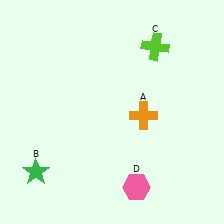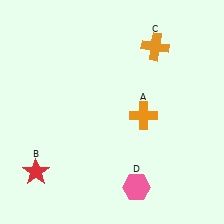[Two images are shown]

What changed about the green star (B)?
In Image 1, B is green. In Image 2, it changed to red.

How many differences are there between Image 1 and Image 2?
There are 2 differences between the two images.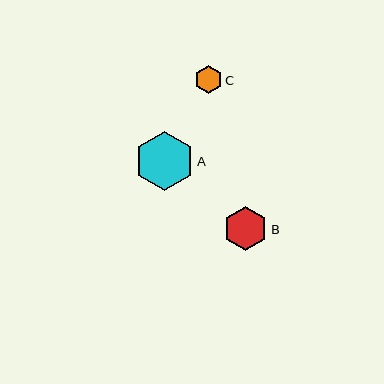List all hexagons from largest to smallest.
From largest to smallest: A, B, C.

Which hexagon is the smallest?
Hexagon C is the smallest with a size of approximately 28 pixels.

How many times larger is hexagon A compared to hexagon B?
Hexagon A is approximately 1.3 times the size of hexagon B.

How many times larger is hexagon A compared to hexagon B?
Hexagon A is approximately 1.3 times the size of hexagon B.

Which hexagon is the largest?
Hexagon A is the largest with a size of approximately 60 pixels.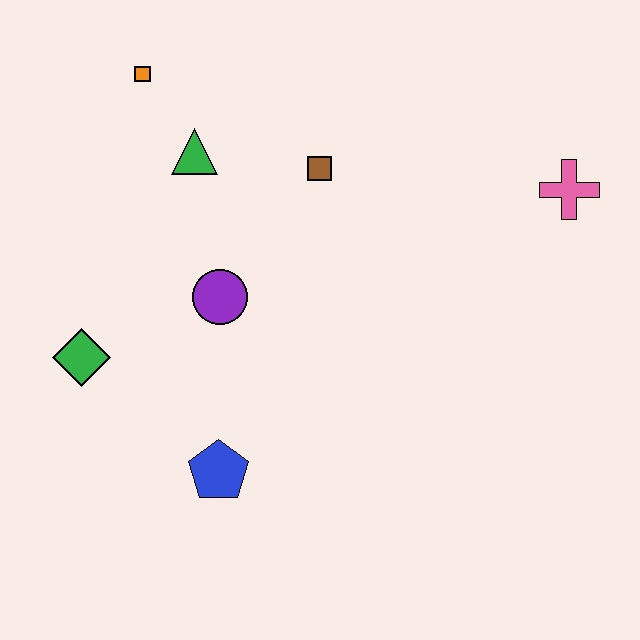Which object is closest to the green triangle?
The orange square is closest to the green triangle.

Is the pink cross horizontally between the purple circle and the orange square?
No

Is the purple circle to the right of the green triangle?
Yes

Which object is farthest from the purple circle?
The pink cross is farthest from the purple circle.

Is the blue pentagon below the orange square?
Yes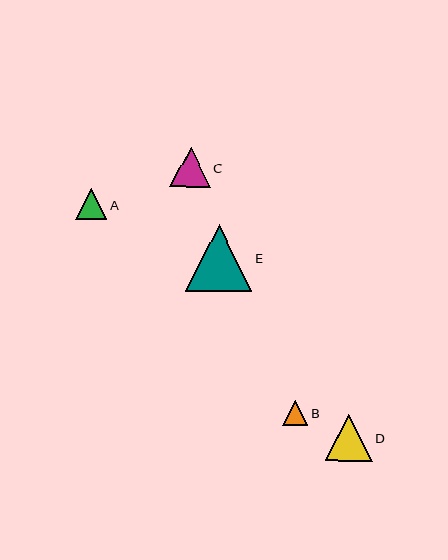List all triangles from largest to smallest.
From largest to smallest: E, D, C, A, B.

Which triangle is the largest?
Triangle E is the largest with a size of approximately 66 pixels.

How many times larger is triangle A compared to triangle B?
Triangle A is approximately 1.2 times the size of triangle B.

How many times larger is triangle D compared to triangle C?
Triangle D is approximately 1.2 times the size of triangle C.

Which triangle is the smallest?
Triangle B is the smallest with a size of approximately 25 pixels.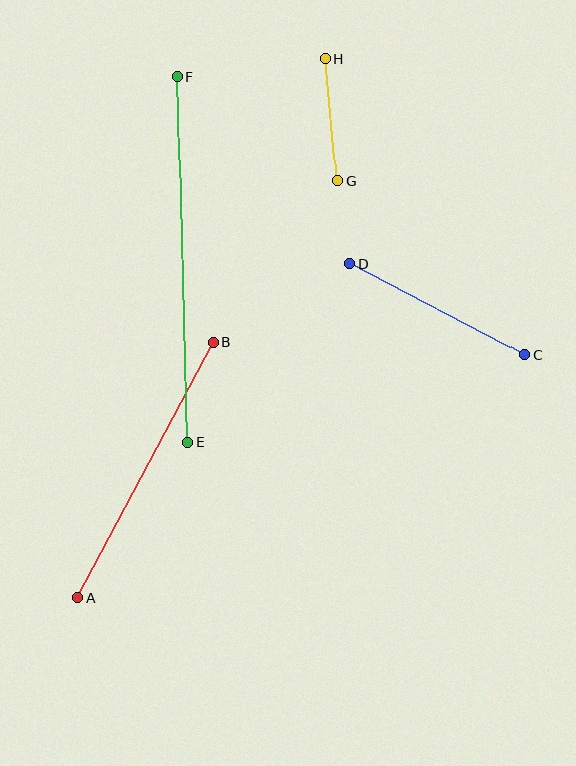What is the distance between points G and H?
The distance is approximately 123 pixels.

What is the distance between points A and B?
The distance is approximately 289 pixels.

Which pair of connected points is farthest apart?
Points E and F are farthest apart.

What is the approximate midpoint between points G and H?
The midpoint is at approximately (331, 120) pixels.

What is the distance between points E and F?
The distance is approximately 366 pixels.